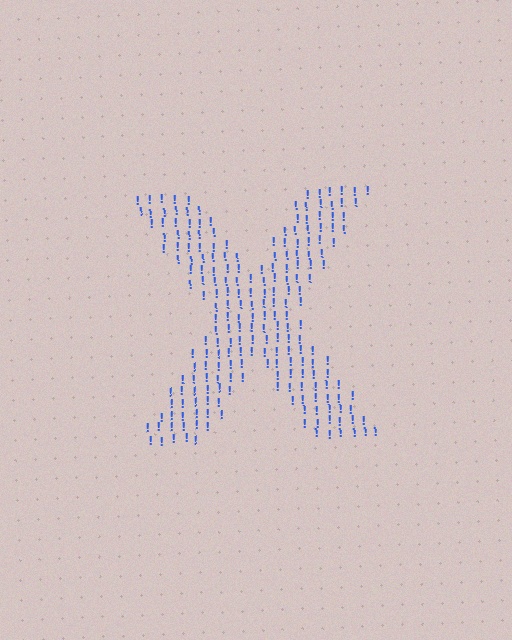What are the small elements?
The small elements are exclamation marks.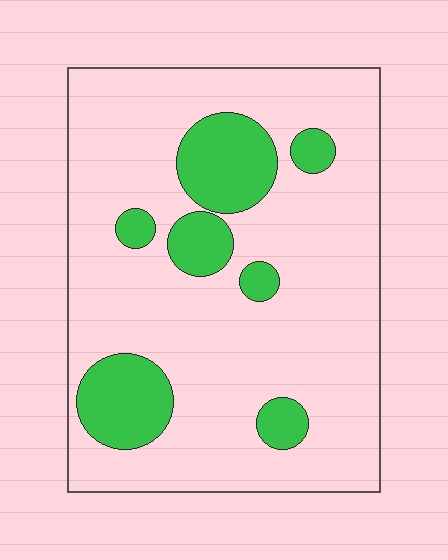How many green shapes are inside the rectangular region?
7.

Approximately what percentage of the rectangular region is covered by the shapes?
Approximately 20%.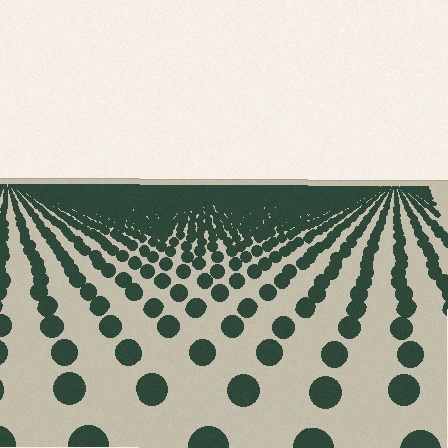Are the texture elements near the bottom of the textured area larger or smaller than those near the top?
Larger. Near the bottom, elements are closer to the viewer and appear at a bigger on-screen size.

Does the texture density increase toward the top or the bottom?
Density increases toward the top.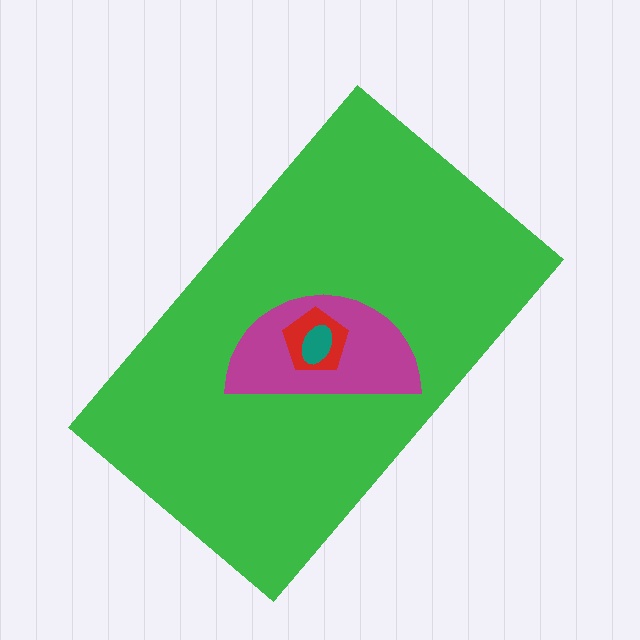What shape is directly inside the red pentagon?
The teal ellipse.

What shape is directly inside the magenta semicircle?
The red pentagon.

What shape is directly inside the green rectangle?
The magenta semicircle.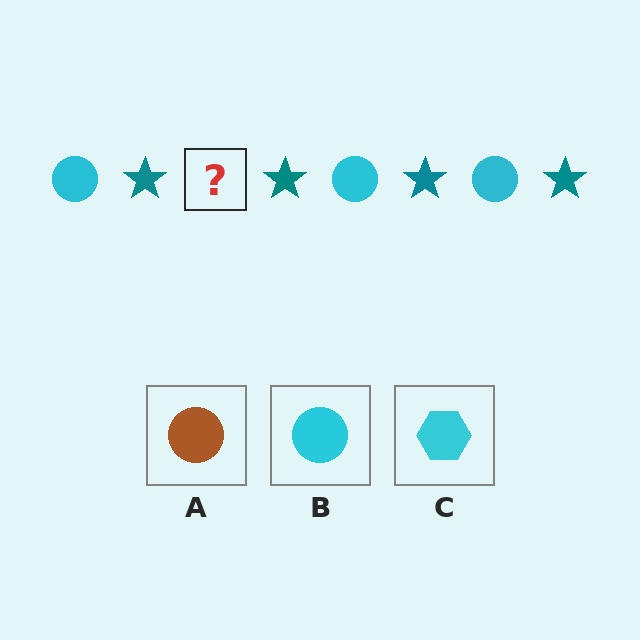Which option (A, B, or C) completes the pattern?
B.